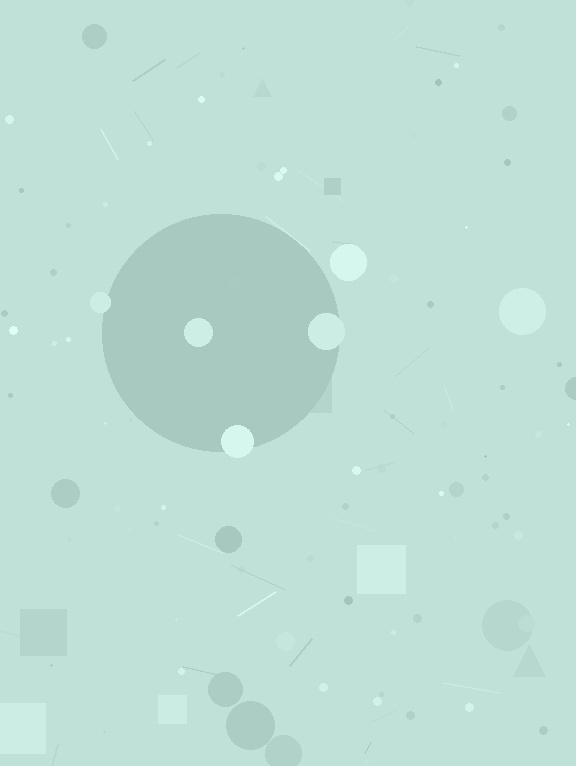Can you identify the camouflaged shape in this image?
The camouflaged shape is a circle.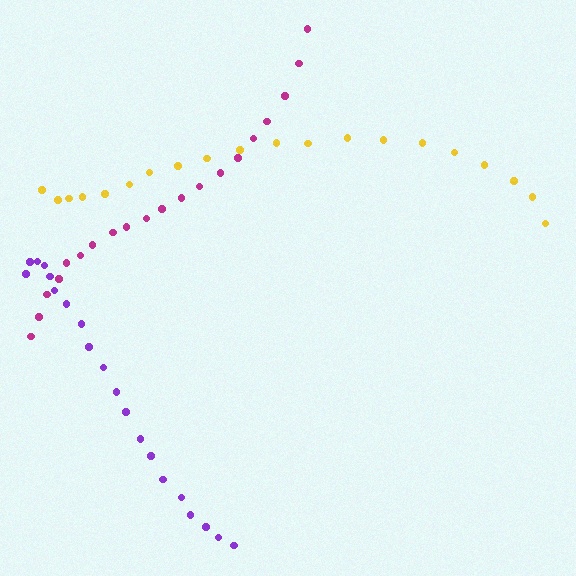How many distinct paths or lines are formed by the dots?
There are 3 distinct paths.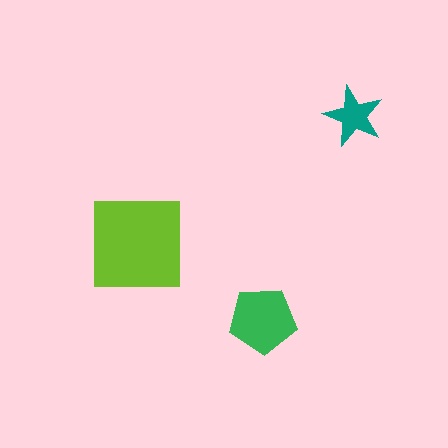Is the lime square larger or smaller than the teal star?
Larger.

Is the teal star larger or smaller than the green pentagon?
Smaller.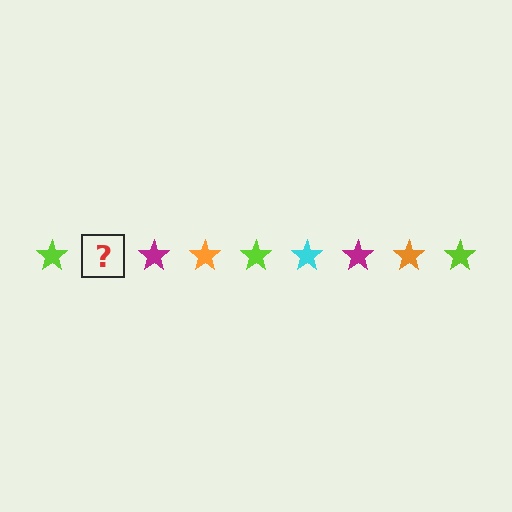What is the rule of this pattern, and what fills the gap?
The rule is that the pattern cycles through lime, cyan, magenta, orange stars. The gap should be filled with a cyan star.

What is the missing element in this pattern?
The missing element is a cyan star.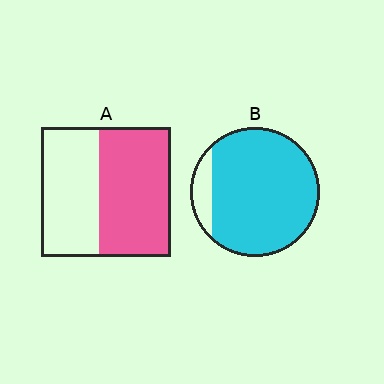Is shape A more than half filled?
Yes.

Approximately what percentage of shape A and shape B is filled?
A is approximately 55% and B is approximately 90%.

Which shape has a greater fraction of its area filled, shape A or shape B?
Shape B.